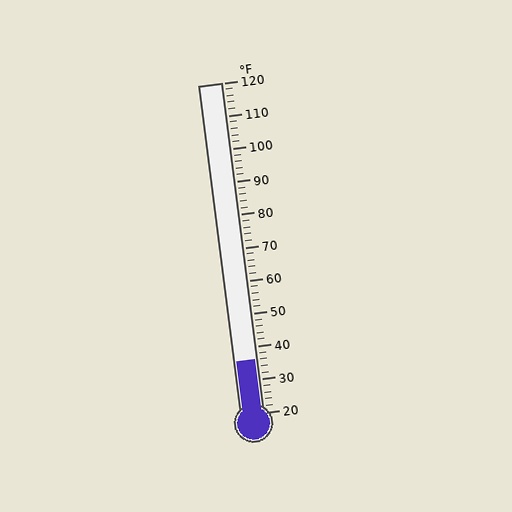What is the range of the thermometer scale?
The thermometer scale ranges from 20°F to 120°F.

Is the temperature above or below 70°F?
The temperature is below 70°F.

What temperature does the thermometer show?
The thermometer shows approximately 36°F.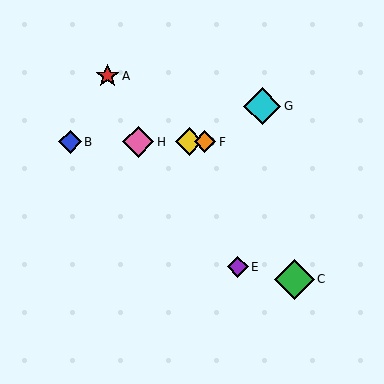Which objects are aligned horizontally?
Objects B, D, F, H are aligned horizontally.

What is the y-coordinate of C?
Object C is at y≈279.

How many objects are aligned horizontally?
4 objects (B, D, F, H) are aligned horizontally.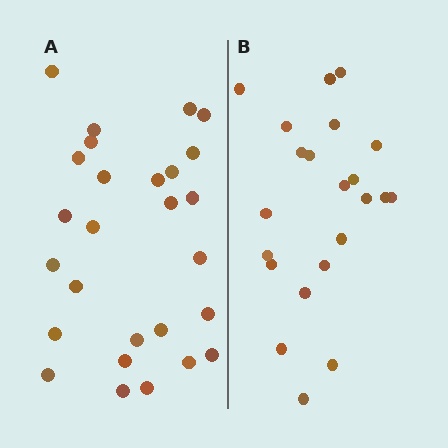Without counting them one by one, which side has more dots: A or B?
Region A (the left region) has more dots.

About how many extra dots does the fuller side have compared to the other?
Region A has about 5 more dots than region B.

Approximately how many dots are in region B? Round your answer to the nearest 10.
About 20 dots. (The exact count is 22, which rounds to 20.)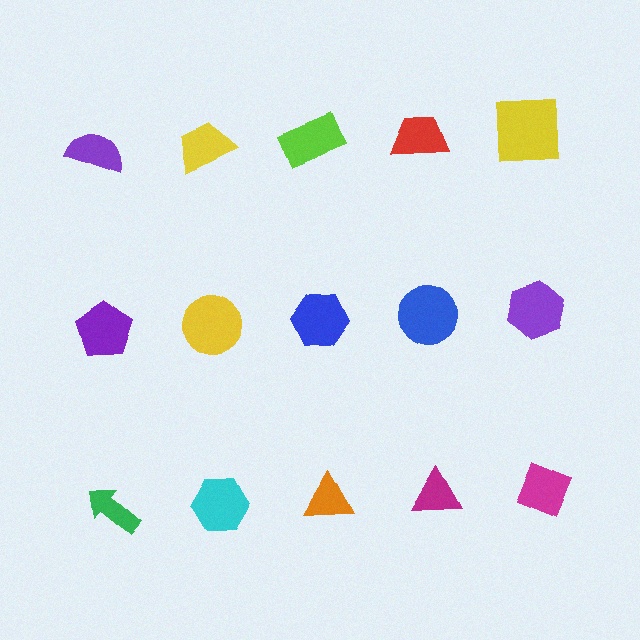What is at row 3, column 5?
A magenta diamond.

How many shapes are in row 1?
5 shapes.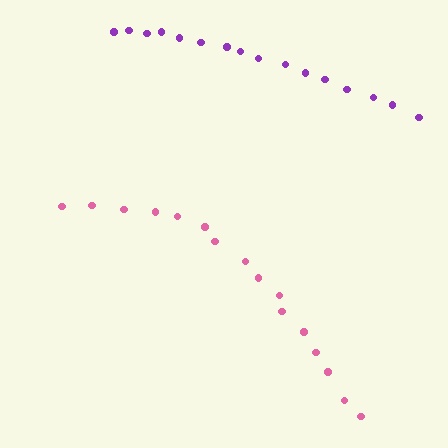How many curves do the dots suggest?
There are 2 distinct paths.